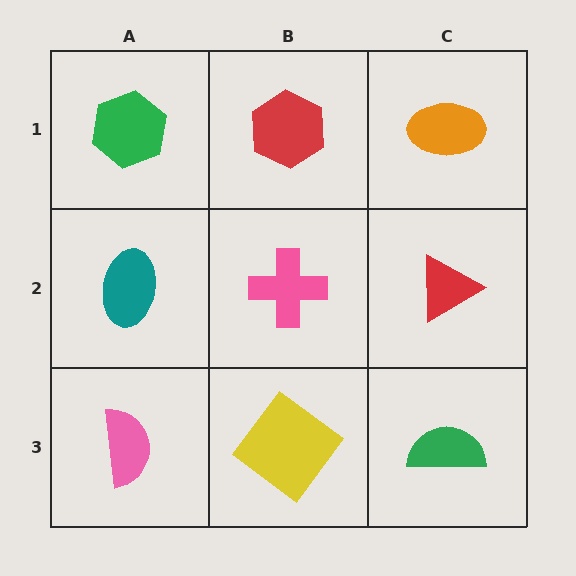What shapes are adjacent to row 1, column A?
A teal ellipse (row 2, column A), a red hexagon (row 1, column B).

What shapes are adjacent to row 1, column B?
A pink cross (row 2, column B), a green hexagon (row 1, column A), an orange ellipse (row 1, column C).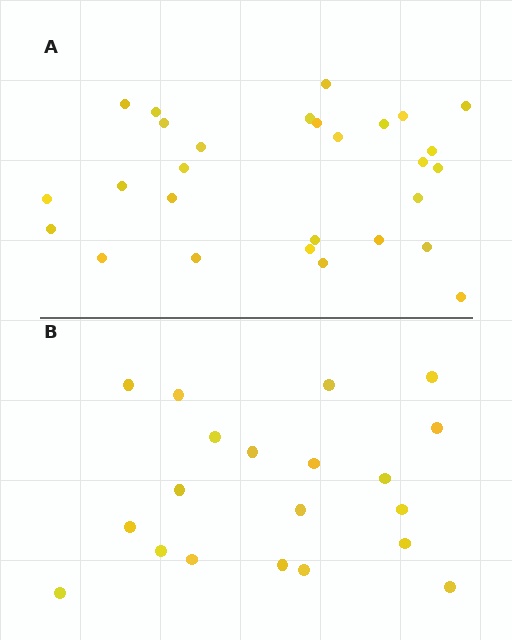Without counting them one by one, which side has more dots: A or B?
Region A (the top region) has more dots.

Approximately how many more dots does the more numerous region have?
Region A has roughly 8 or so more dots than region B.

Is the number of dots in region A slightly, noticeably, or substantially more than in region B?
Region A has noticeably more, but not dramatically so. The ratio is roughly 1.4 to 1.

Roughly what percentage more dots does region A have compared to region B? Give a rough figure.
About 40% more.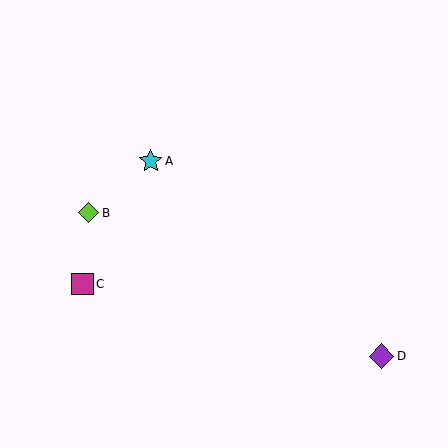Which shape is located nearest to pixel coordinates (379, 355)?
The purple diamond (labeled D) at (381, 356) is nearest to that location.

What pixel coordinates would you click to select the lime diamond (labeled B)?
Click at (89, 213) to select the lime diamond B.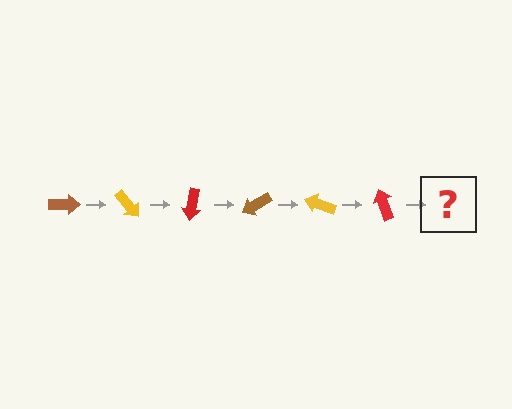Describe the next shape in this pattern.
It should be a brown arrow, rotated 300 degrees from the start.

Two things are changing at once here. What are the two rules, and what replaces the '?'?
The two rules are that it rotates 50 degrees each step and the color cycles through brown, yellow, and red. The '?' should be a brown arrow, rotated 300 degrees from the start.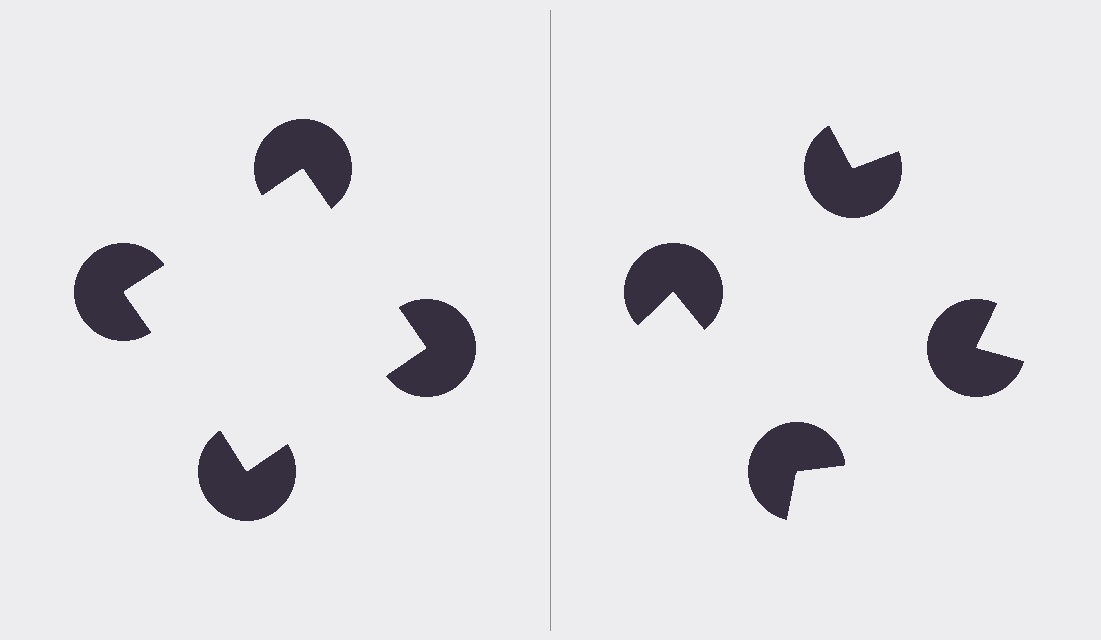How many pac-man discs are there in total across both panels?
8 — 4 on each side.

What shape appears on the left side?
An illusory square.